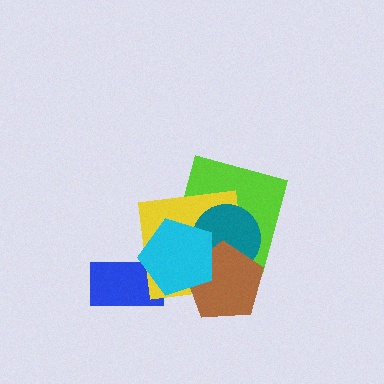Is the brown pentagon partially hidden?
Yes, it is partially covered by another shape.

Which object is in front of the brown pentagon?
The cyan pentagon is in front of the brown pentagon.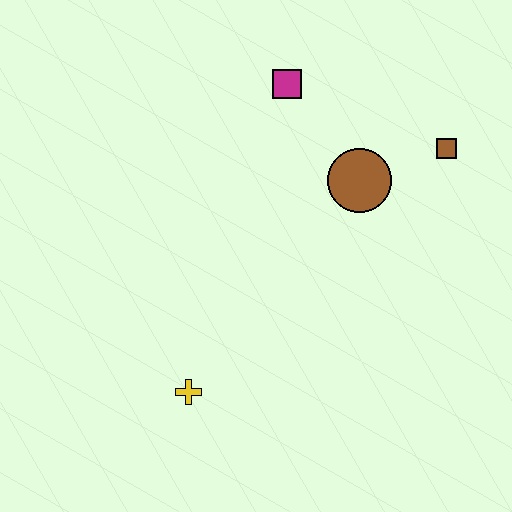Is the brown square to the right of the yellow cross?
Yes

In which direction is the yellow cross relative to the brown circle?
The yellow cross is below the brown circle.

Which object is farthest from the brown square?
The yellow cross is farthest from the brown square.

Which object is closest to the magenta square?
The brown circle is closest to the magenta square.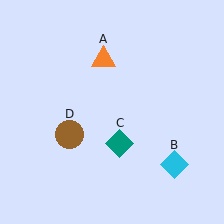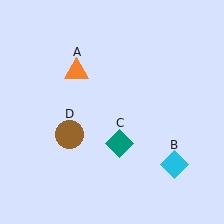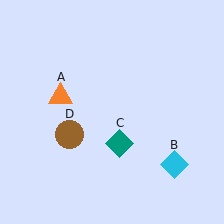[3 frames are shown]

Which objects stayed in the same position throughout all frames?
Cyan diamond (object B) and teal diamond (object C) and brown circle (object D) remained stationary.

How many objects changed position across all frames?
1 object changed position: orange triangle (object A).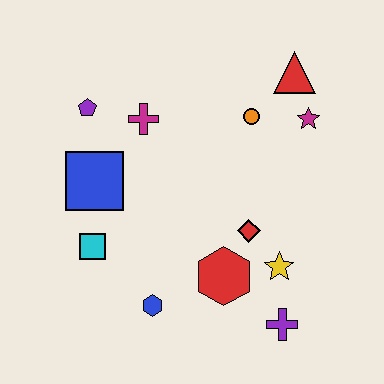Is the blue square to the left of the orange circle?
Yes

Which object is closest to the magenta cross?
The purple pentagon is closest to the magenta cross.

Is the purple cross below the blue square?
Yes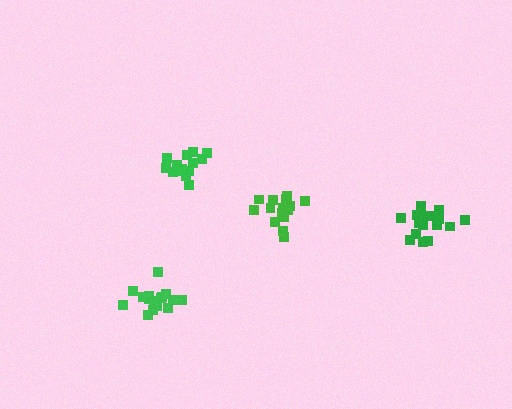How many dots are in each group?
Group 1: 15 dots, Group 2: 14 dots, Group 3: 18 dots, Group 4: 16 dots (63 total).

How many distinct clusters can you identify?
There are 4 distinct clusters.